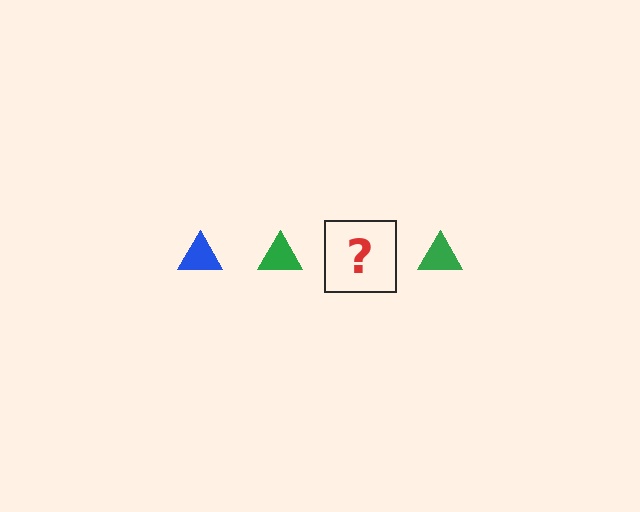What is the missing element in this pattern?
The missing element is a blue triangle.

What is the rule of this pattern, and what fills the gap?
The rule is that the pattern cycles through blue, green triangles. The gap should be filled with a blue triangle.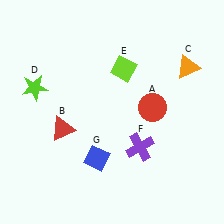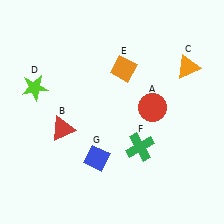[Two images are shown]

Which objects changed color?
E changed from lime to orange. F changed from purple to green.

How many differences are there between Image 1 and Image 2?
There are 2 differences between the two images.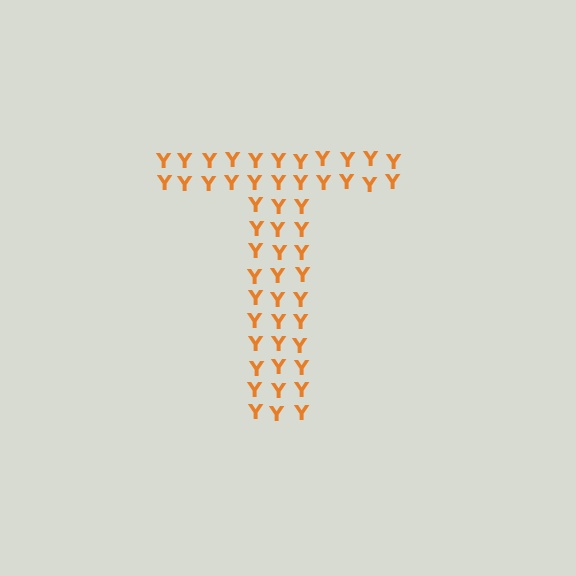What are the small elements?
The small elements are letter Y's.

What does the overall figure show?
The overall figure shows the letter T.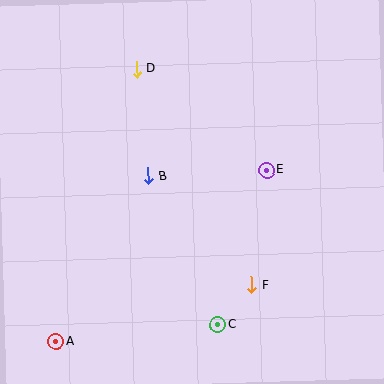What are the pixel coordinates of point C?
Point C is at (218, 325).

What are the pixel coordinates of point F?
Point F is at (251, 285).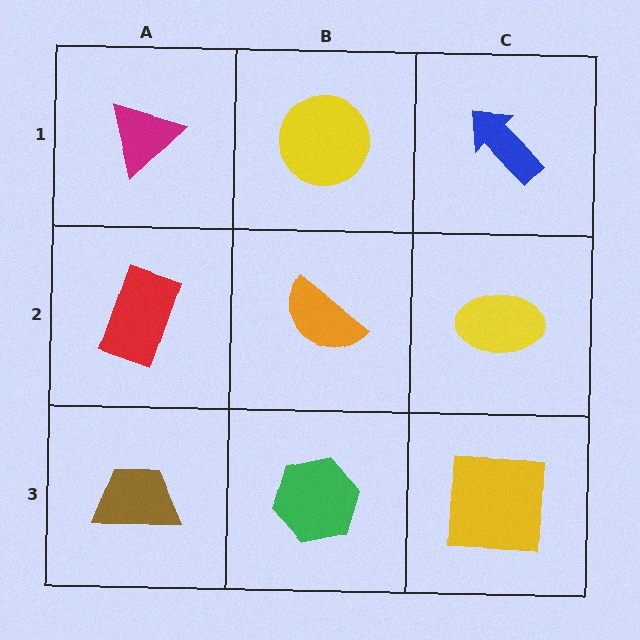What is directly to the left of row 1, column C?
A yellow circle.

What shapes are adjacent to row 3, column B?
An orange semicircle (row 2, column B), a brown trapezoid (row 3, column A), a yellow square (row 3, column C).